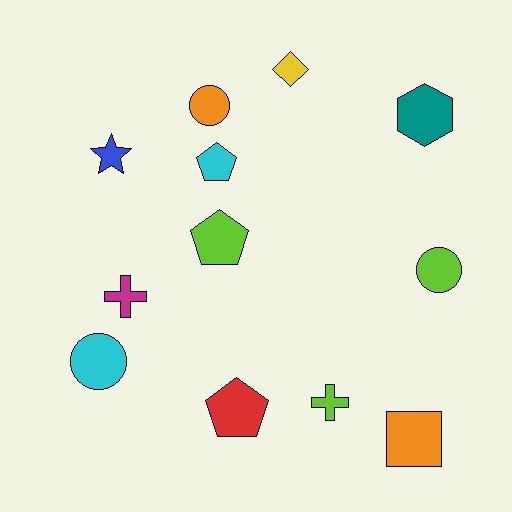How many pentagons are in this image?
There are 3 pentagons.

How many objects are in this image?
There are 12 objects.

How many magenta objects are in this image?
There is 1 magenta object.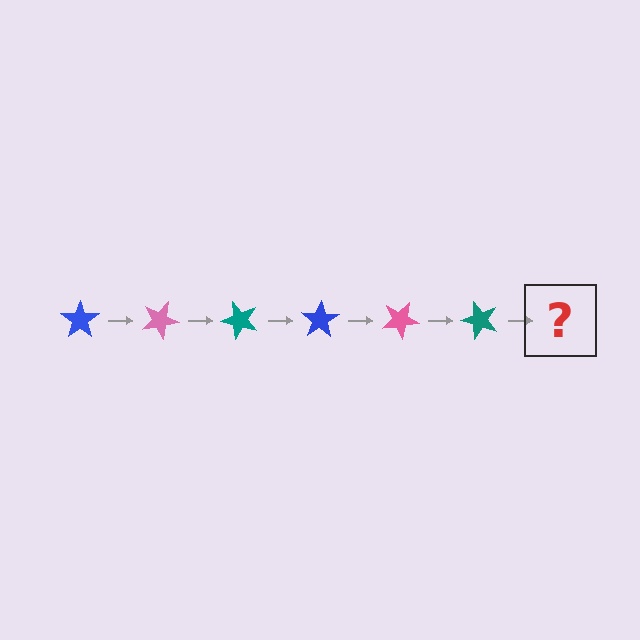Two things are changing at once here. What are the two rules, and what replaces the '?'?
The two rules are that it rotates 25 degrees each step and the color cycles through blue, pink, and teal. The '?' should be a blue star, rotated 150 degrees from the start.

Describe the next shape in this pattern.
It should be a blue star, rotated 150 degrees from the start.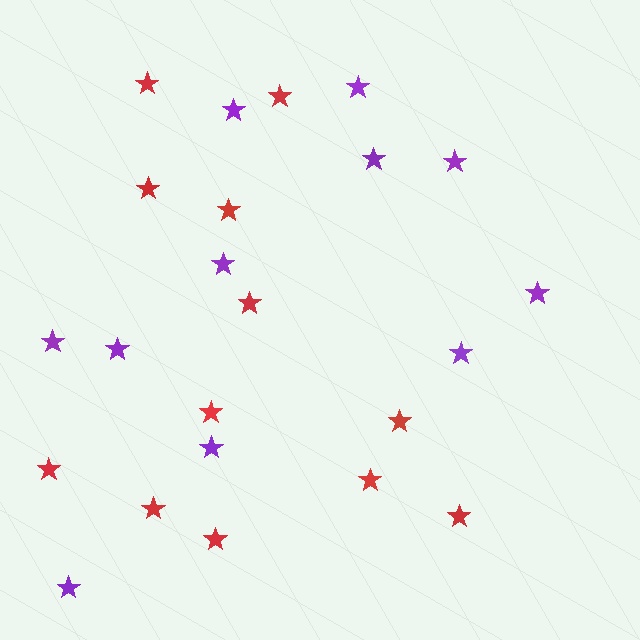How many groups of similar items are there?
There are 2 groups: one group of purple stars (11) and one group of red stars (12).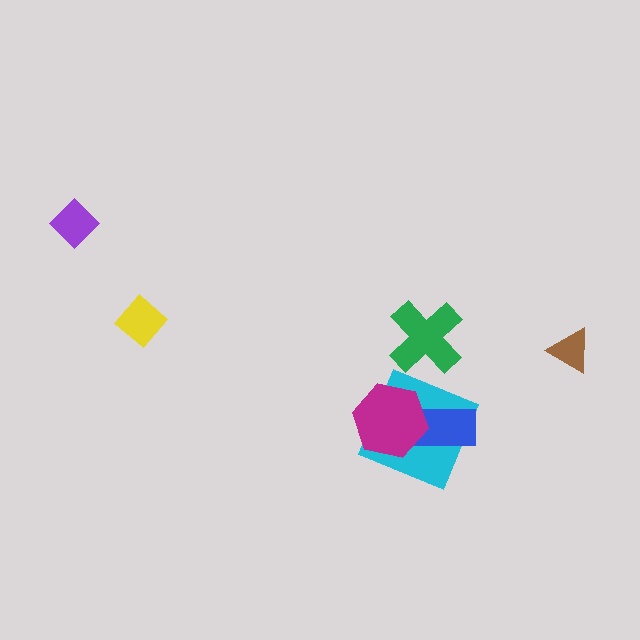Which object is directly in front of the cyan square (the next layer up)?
The blue rectangle is directly in front of the cyan square.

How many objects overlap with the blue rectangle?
2 objects overlap with the blue rectangle.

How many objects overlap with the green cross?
0 objects overlap with the green cross.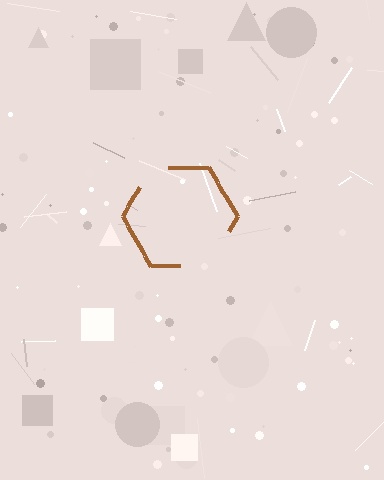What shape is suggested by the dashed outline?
The dashed outline suggests a hexagon.